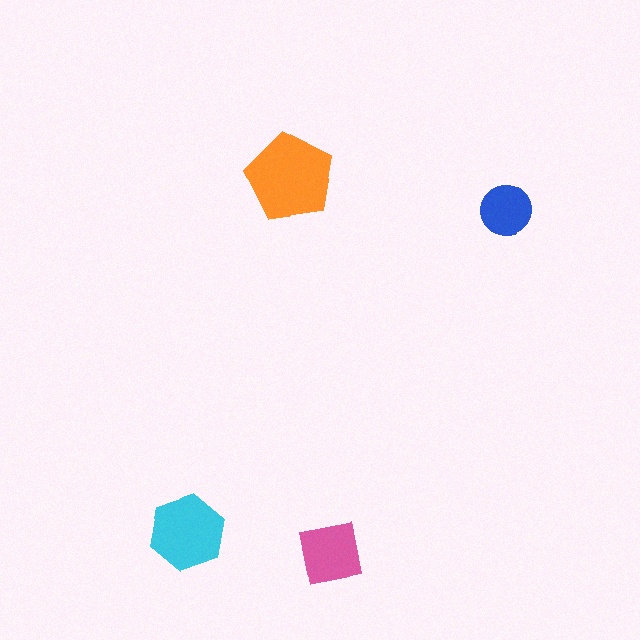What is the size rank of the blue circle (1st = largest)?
4th.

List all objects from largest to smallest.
The orange pentagon, the cyan hexagon, the pink square, the blue circle.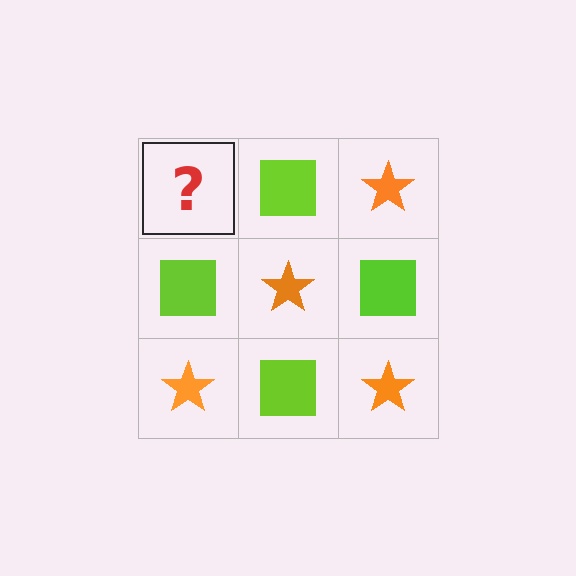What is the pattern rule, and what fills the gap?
The rule is that it alternates orange star and lime square in a checkerboard pattern. The gap should be filled with an orange star.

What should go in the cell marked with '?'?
The missing cell should contain an orange star.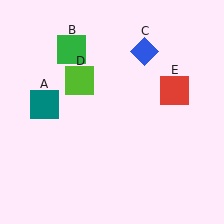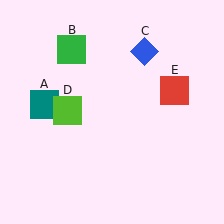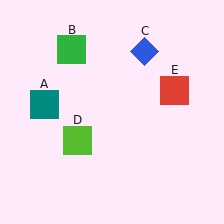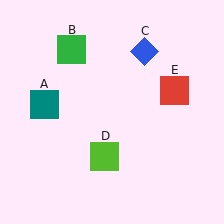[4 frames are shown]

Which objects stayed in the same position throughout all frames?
Teal square (object A) and green square (object B) and blue diamond (object C) and red square (object E) remained stationary.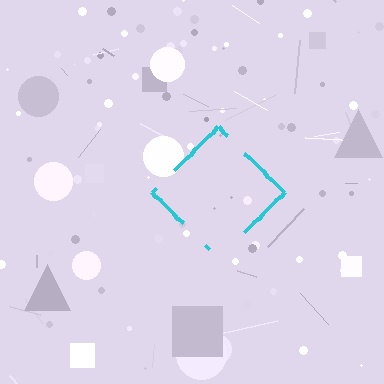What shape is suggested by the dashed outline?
The dashed outline suggests a diamond.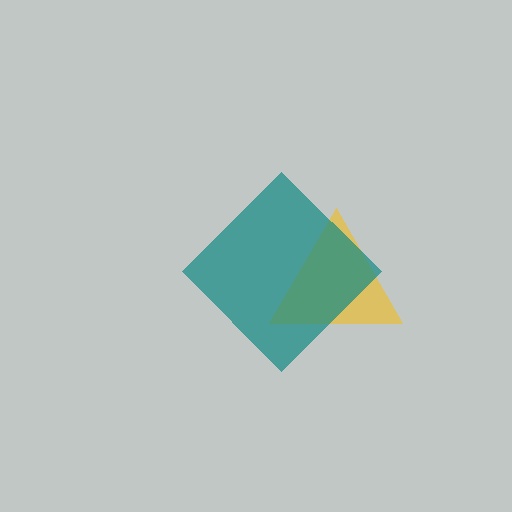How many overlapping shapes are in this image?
There are 2 overlapping shapes in the image.